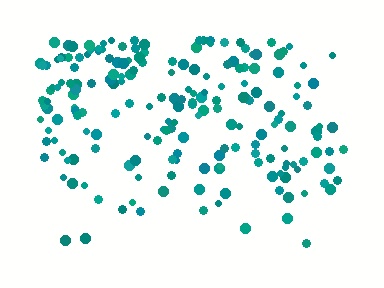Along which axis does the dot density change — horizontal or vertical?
Vertical.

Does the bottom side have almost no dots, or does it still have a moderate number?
Still a moderate number, just noticeably fewer than the top.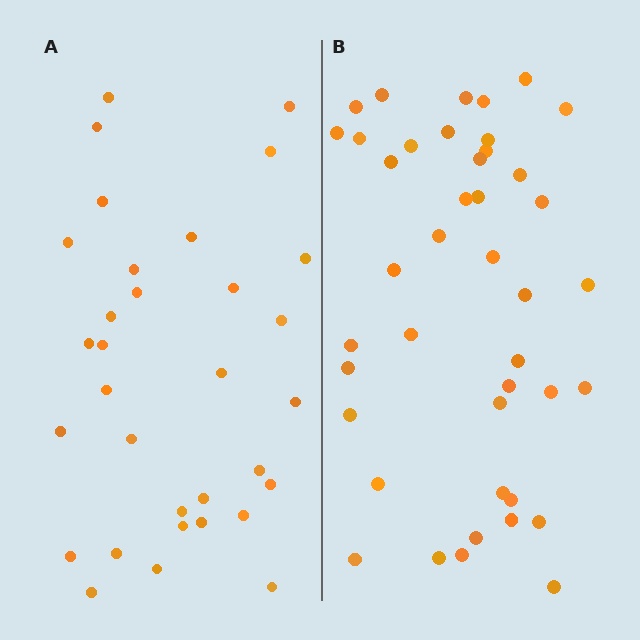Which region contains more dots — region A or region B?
Region B (the right region) has more dots.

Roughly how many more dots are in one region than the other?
Region B has roughly 10 or so more dots than region A.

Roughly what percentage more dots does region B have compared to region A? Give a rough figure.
About 30% more.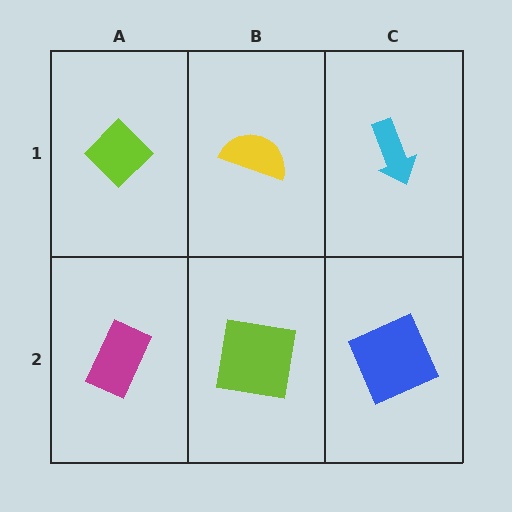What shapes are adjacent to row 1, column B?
A lime square (row 2, column B), a lime diamond (row 1, column A), a cyan arrow (row 1, column C).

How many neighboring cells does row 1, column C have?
2.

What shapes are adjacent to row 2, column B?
A yellow semicircle (row 1, column B), a magenta rectangle (row 2, column A), a blue square (row 2, column C).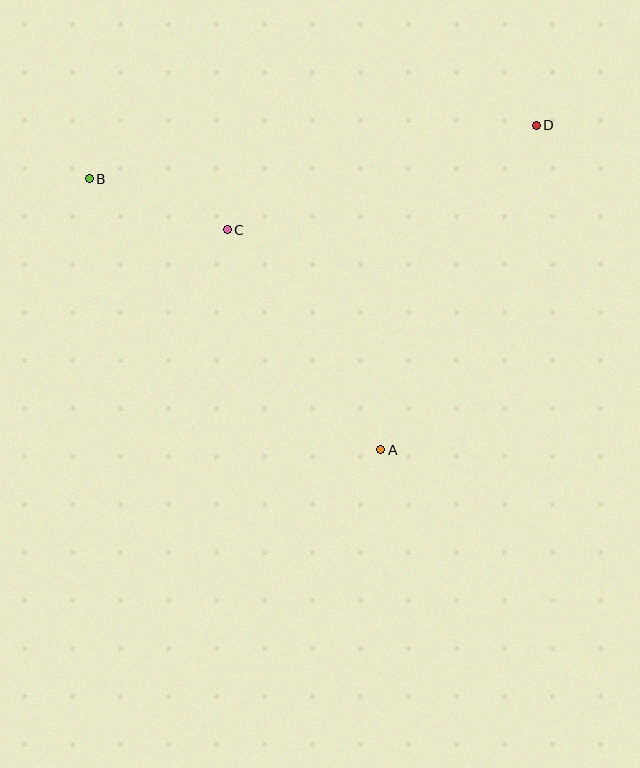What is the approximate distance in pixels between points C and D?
The distance between C and D is approximately 326 pixels.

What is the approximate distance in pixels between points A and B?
The distance between A and B is approximately 398 pixels.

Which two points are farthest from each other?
Points B and D are farthest from each other.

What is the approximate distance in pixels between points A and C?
The distance between A and C is approximately 268 pixels.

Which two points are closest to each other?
Points B and C are closest to each other.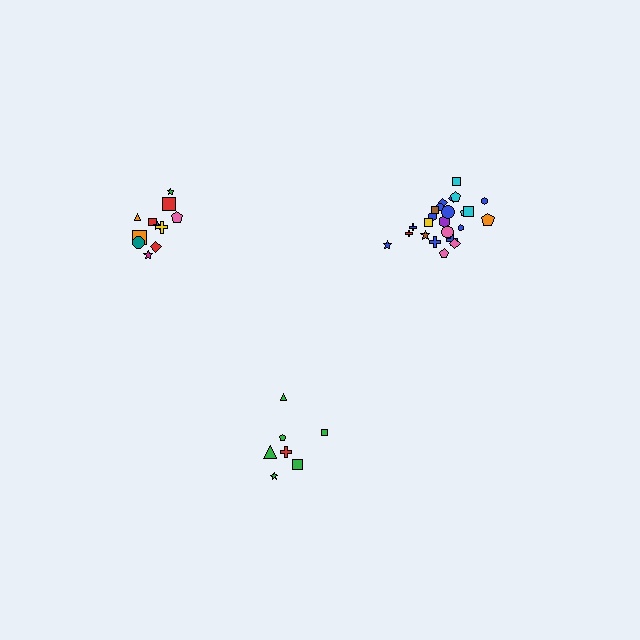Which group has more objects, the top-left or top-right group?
The top-right group.